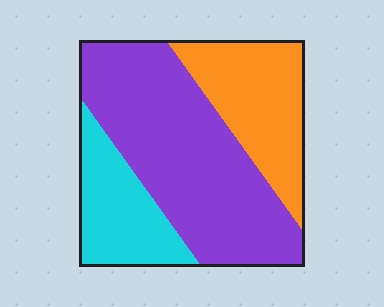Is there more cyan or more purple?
Purple.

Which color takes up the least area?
Cyan, at roughly 20%.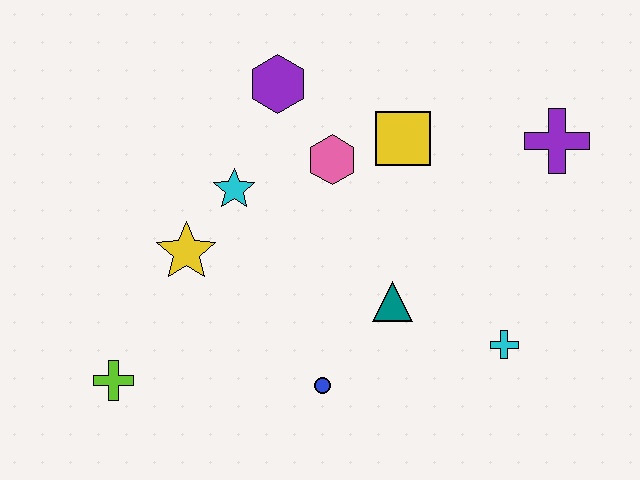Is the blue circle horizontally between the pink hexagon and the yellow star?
Yes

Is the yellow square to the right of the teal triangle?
Yes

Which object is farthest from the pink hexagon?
The lime cross is farthest from the pink hexagon.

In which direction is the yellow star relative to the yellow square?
The yellow star is to the left of the yellow square.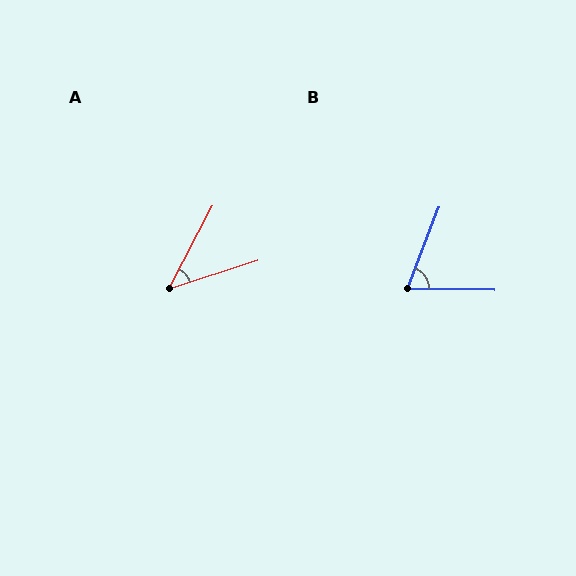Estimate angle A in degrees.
Approximately 45 degrees.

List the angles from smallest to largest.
A (45°), B (70°).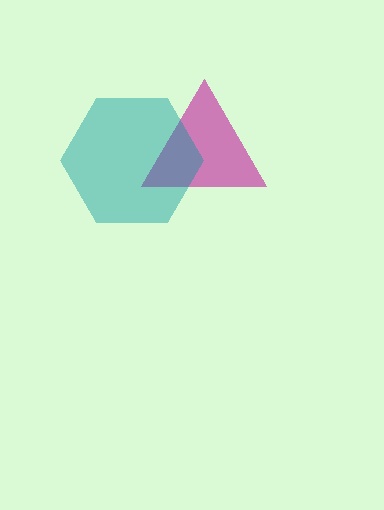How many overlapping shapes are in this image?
There are 2 overlapping shapes in the image.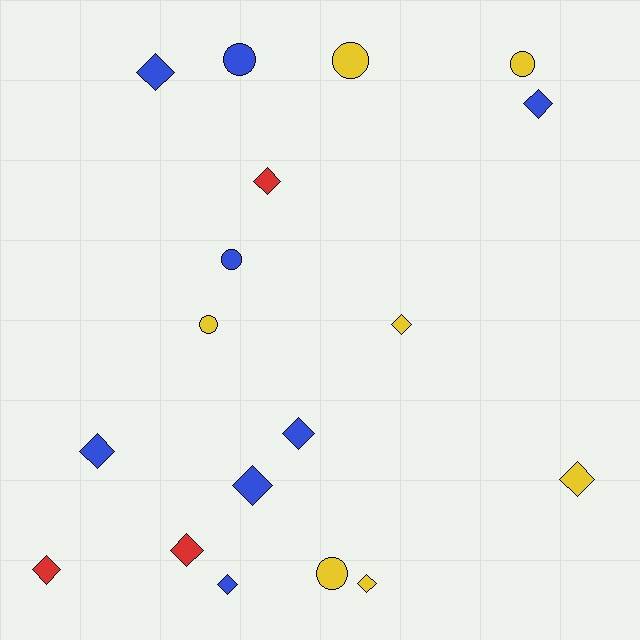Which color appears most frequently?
Blue, with 8 objects.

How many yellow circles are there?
There are 4 yellow circles.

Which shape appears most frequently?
Diamond, with 12 objects.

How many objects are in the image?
There are 18 objects.